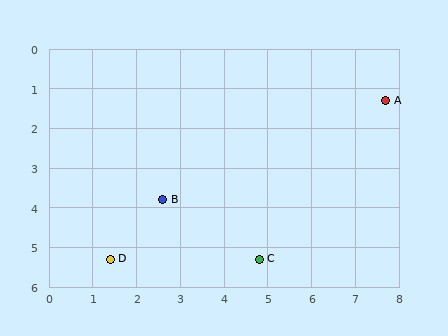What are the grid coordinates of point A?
Point A is at approximately (7.7, 1.3).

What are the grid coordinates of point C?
Point C is at approximately (4.8, 5.3).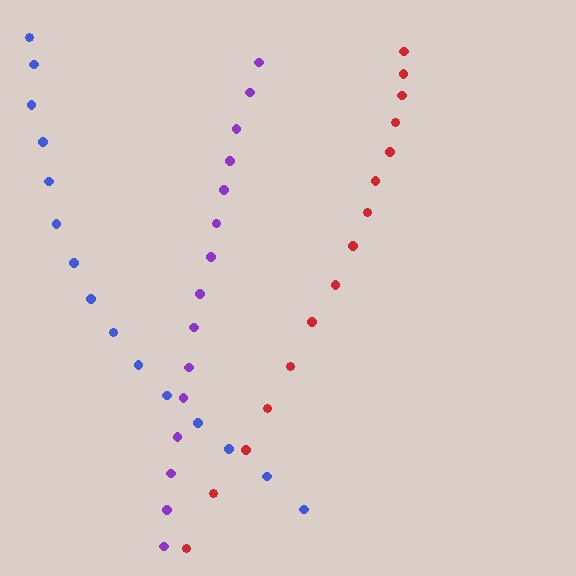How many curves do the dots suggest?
There are 3 distinct paths.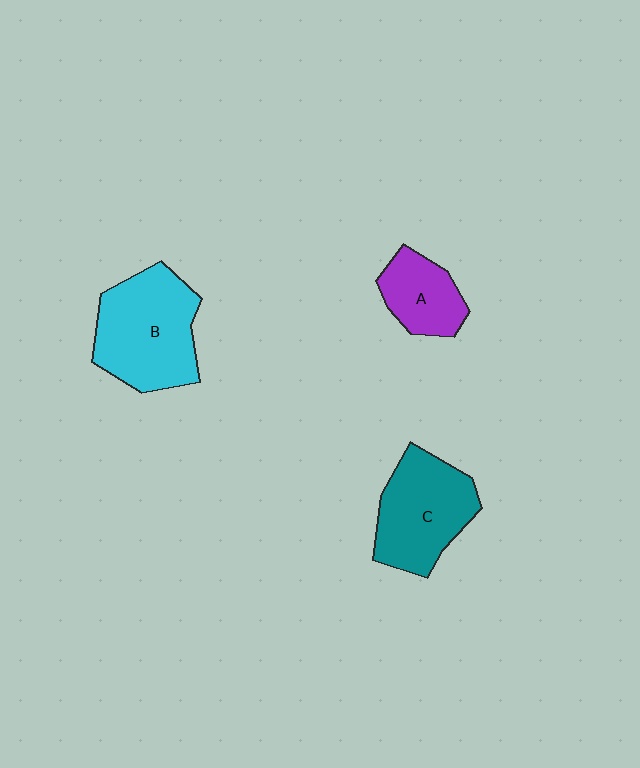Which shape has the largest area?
Shape B (cyan).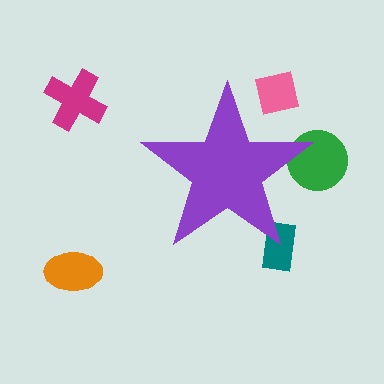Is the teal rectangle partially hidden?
Yes, the teal rectangle is partially hidden behind the purple star.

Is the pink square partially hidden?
Yes, the pink square is partially hidden behind the purple star.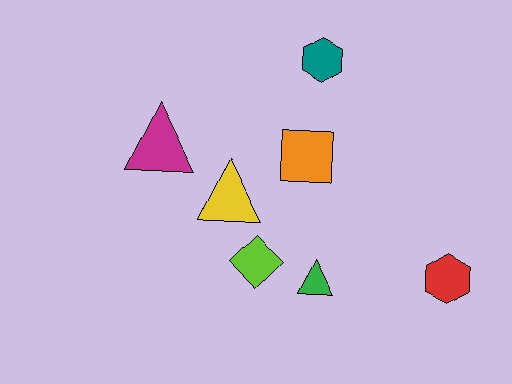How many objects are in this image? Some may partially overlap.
There are 7 objects.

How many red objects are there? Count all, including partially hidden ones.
There is 1 red object.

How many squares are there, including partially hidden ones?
There is 1 square.